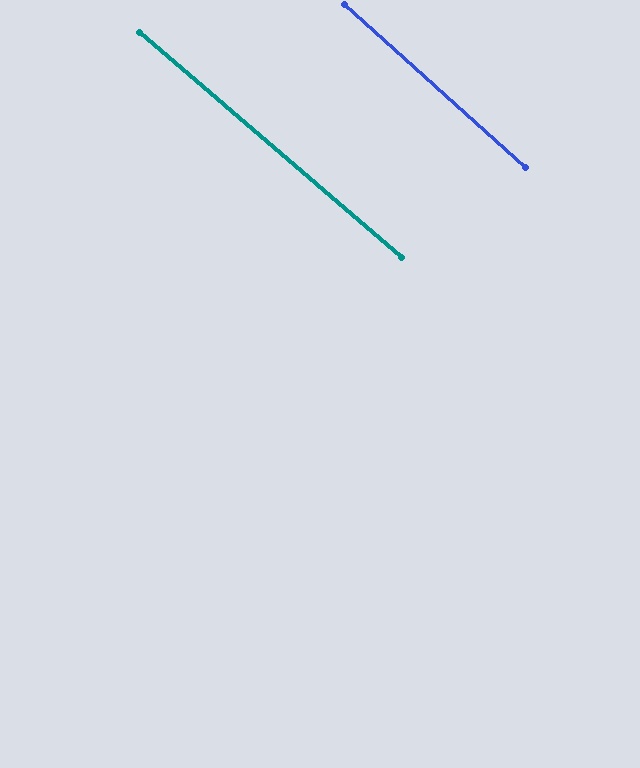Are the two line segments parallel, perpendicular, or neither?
Parallel — their directions differ by only 1.4°.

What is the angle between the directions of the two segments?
Approximately 1 degree.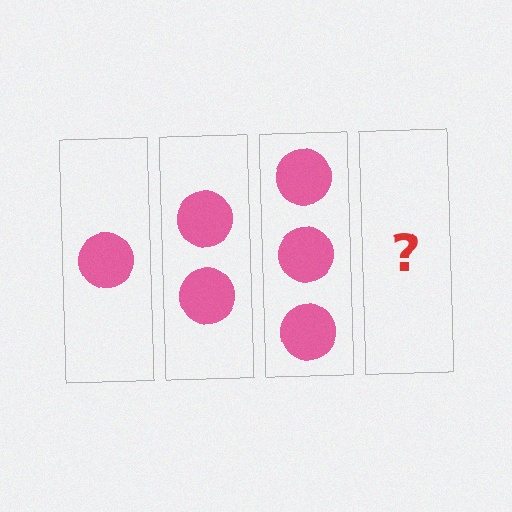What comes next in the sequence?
The next element should be 4 circles.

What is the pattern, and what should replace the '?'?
The pattern is that each step adds one more circle. The '?' should be 4 circles.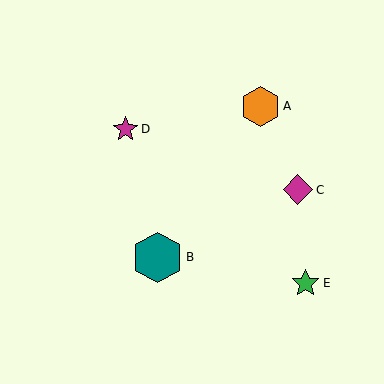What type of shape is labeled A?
Shape A is an orange hexagon.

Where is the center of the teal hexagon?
The center of the teal hexagon is at (158, 257).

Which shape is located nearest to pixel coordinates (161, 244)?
The teal hexagon (labeled B) at (158, 257) is nearest to that location.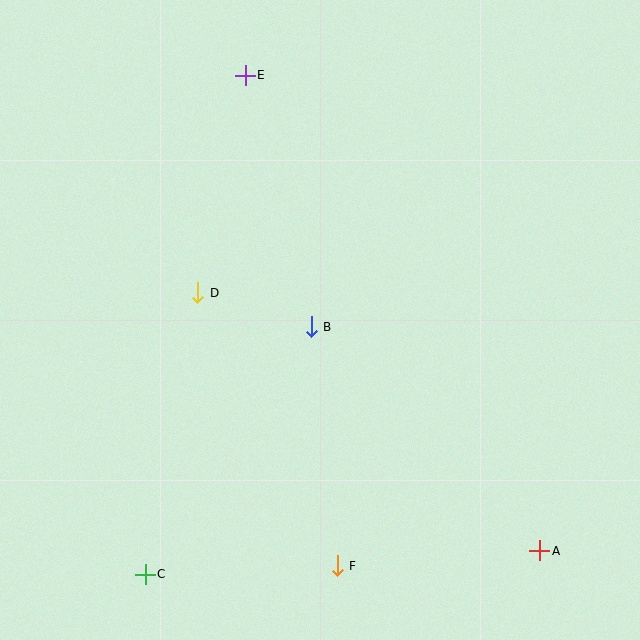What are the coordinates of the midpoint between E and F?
The midpoint between E and F is at (291, 321).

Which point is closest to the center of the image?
Point B at (311, 327) is closest to the center.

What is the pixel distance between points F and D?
The distance between F and D is 307 pixels.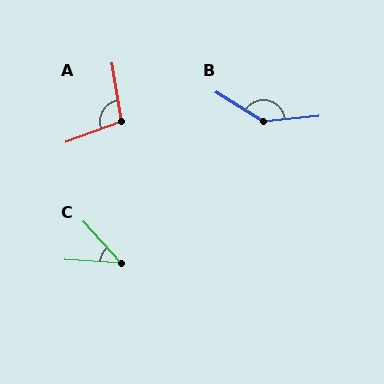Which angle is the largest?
B, at approximately 143 degrees.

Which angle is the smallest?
C, at approximately 44 degrees.